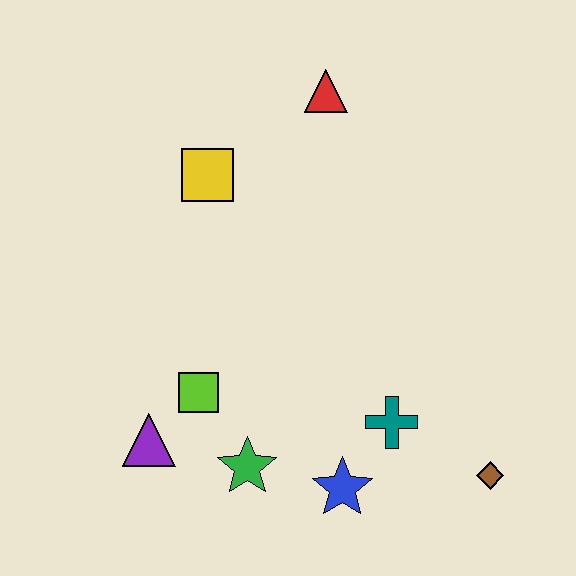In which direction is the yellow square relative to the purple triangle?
The yellow square is above the purple triangle.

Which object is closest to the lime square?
The purple triangle is closest to the lime square.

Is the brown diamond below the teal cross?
Yes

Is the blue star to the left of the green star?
No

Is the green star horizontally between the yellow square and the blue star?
Yes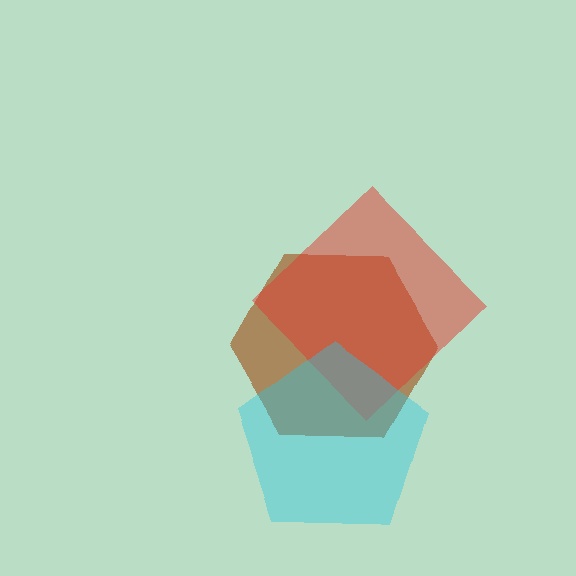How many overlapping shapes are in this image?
There are 3 overlapping shapes in the image.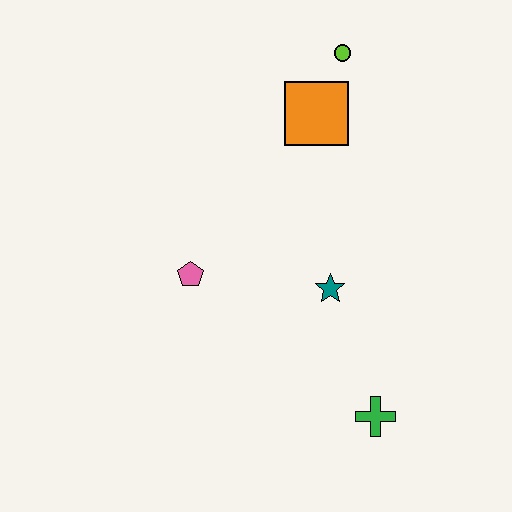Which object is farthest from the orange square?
The green cross is farthest from the orange square.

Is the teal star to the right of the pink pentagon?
Yes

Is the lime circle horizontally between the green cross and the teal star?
Yes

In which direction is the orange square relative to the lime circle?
The orange square is below the lime circle.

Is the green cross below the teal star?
Yes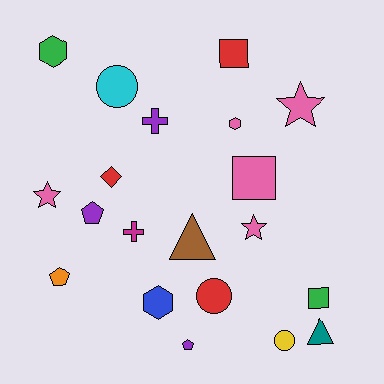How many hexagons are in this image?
There are 3 hexagons.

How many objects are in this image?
There are 20 objects.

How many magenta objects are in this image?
There is 1 magenta object.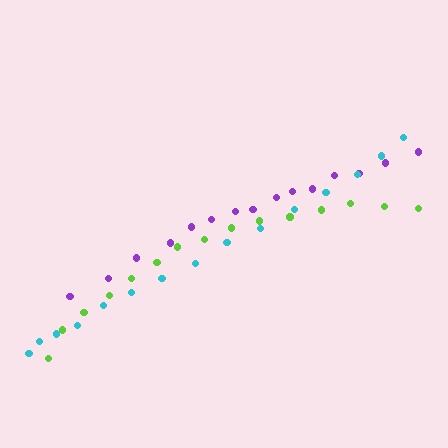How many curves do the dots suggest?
There are 3 distinct paths.